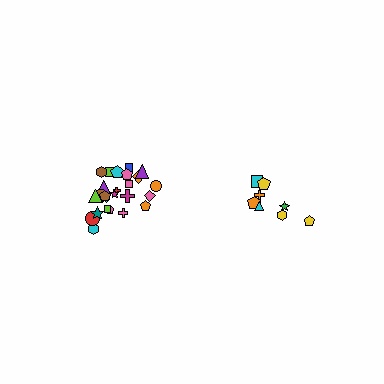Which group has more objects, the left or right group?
The left group.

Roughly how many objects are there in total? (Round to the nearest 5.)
Roughly 35 objects in total.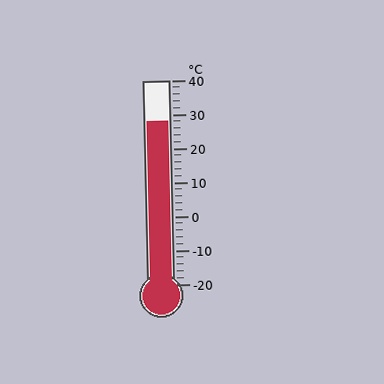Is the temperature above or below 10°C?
The temperature is above 10°C.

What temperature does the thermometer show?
The thermometer shows approximately 28°C.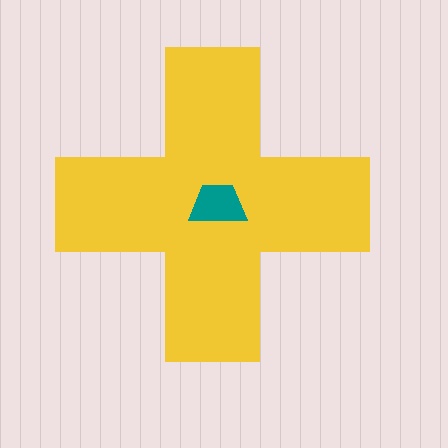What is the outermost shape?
The yellow cross.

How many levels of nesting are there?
2.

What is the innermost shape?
The teal trapezoid.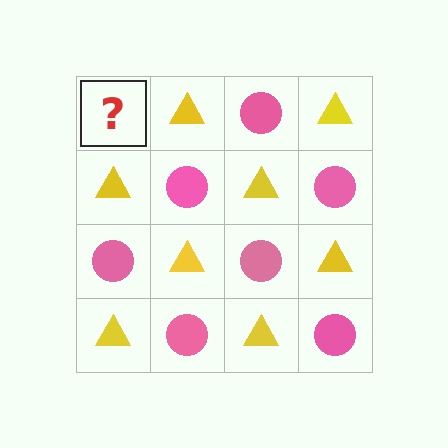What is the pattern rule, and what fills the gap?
The rule is that it alternates pink circle and yellow triangle in a checkerboard pattern. The gap should be filled with a pink circle.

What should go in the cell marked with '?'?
The missing cell should contain a pink circle.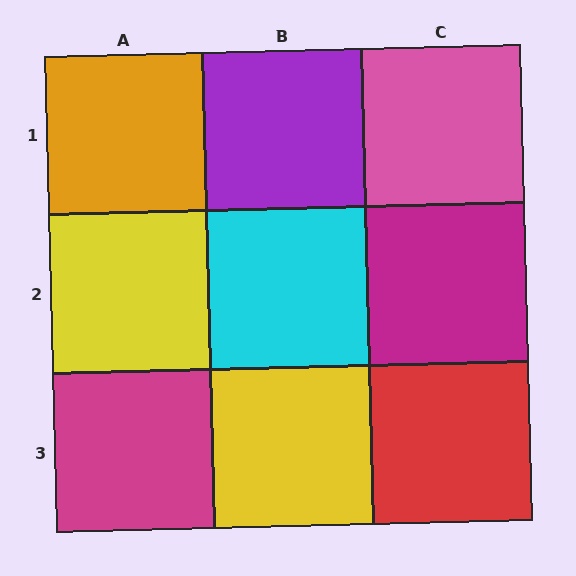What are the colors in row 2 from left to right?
Yellow, cyan, magenta.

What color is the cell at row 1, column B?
Purple.